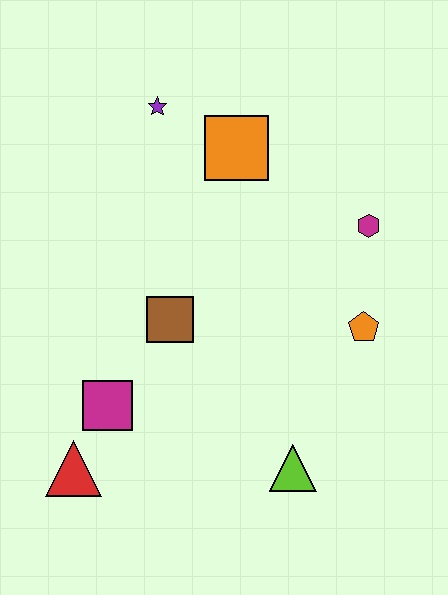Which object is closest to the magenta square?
The red triangle is closest to the magenta square.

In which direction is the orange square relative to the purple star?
The orange square is to the right of the purple star.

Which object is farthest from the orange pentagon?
The red triangle is farthest from the orange pentagon.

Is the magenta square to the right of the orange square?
No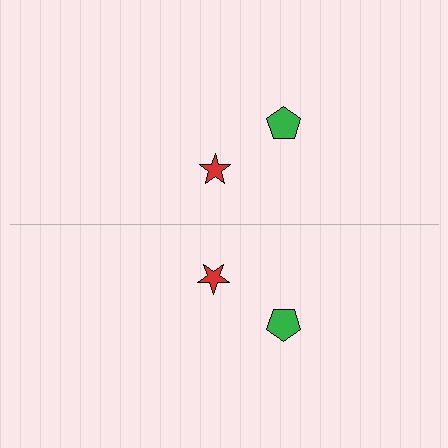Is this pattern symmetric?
Yes, this pattern has bilateral (reflection) symmetry.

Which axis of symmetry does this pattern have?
The pattern has a horizontal axis of symmetry running through the center of the image.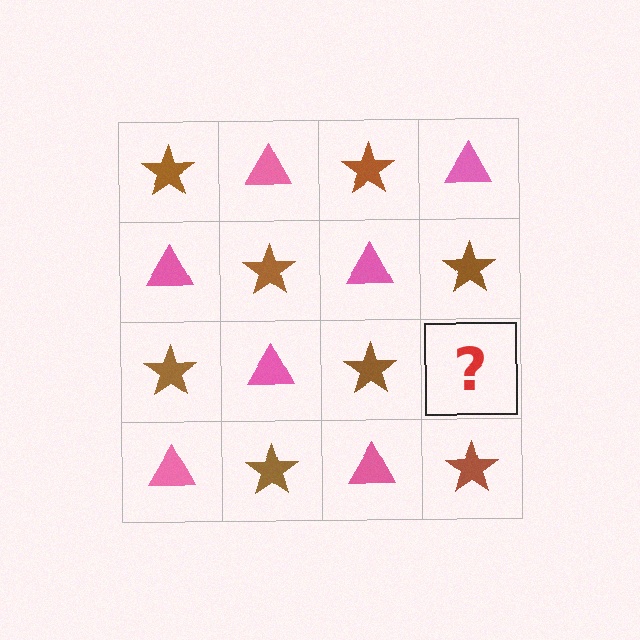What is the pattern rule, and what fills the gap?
The rule is that it alternates brown star and pink triangle in a checkerboard pattern. The gap should be filled with a pink triangle.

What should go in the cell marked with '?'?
The missing cell should contain a pink triangle.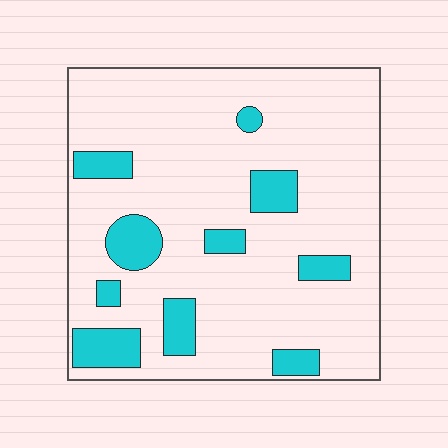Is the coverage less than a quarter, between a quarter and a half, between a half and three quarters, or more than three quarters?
Less than a quarter.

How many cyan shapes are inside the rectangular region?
10.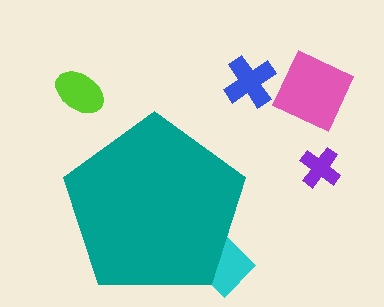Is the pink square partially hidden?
No, the pink square is fully visible.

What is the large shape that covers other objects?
A teal pentagon.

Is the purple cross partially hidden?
No, the purple cross is fully visible.